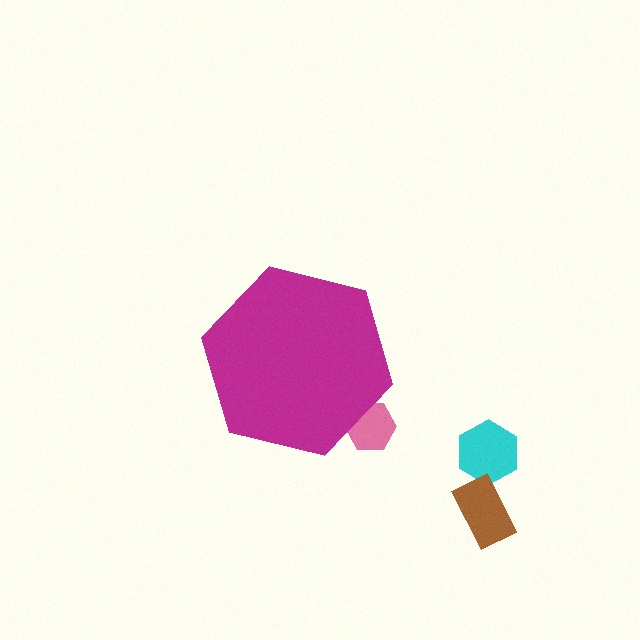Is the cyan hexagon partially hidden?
No, the cyan hexagon is fully visible.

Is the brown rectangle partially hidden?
No, the brown rectangle is fully visible.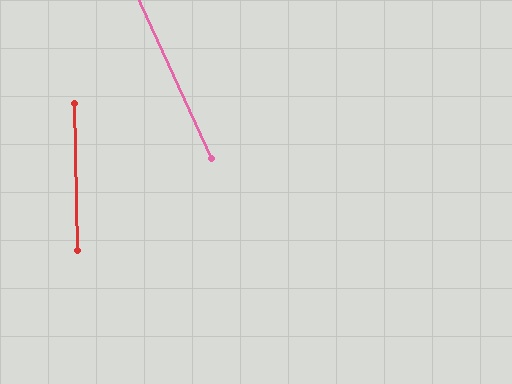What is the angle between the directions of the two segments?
Approximately 23 degrees.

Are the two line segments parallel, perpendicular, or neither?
Neither parallel nor perpendicular — they differ by about 23°.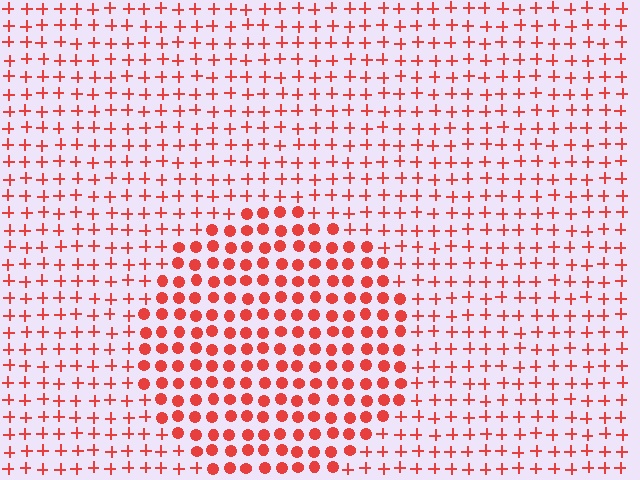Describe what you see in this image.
The image is filled with small red elements arranged in a uniform grid. A circle-shaped region contains circles, while the surrounding area contains plus signs. The boundary is defined purely by the change in element shape.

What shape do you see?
I see a circle.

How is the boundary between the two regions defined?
The boundary is defined by a change in element shape: circles inside vs. plus signs outside. All elements share the same color and spacing.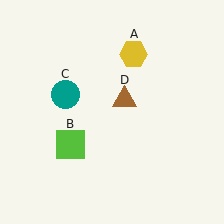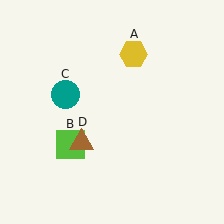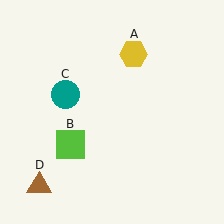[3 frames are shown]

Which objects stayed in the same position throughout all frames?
Yellow hexagon (object A) and lime square (object B) and teal circle (object C) remained stationary.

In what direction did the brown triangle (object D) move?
The brown triangle (object D) moved down and to the left.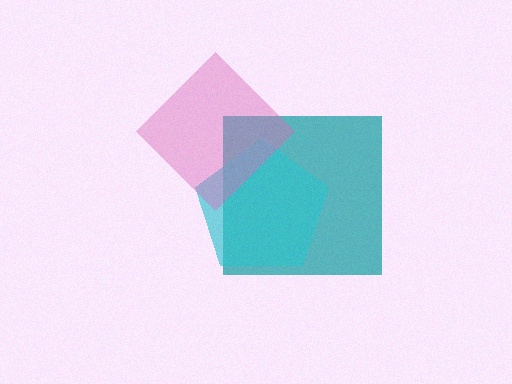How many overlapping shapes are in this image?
There are 3 overlapping shapes in the image.